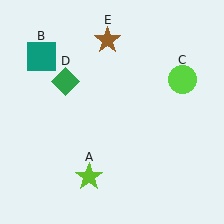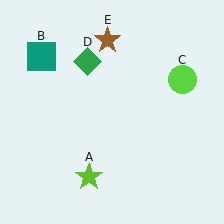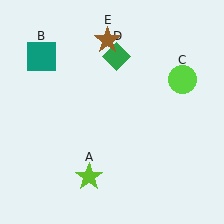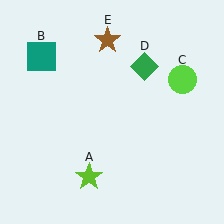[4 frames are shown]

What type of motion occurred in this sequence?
The green diamond (object D) rotated clockwise around the center of the scene.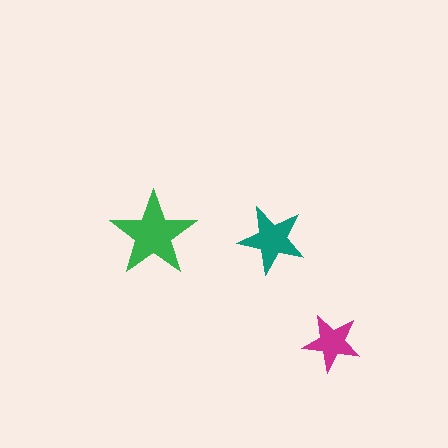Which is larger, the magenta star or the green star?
The green one.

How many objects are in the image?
There are 3 objects in the image.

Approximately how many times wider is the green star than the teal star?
About 1.5 times wider.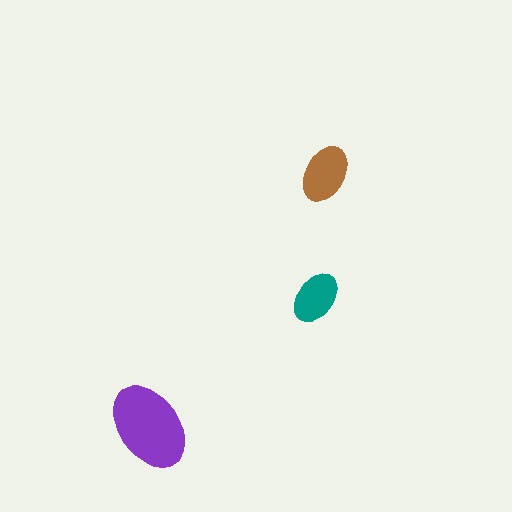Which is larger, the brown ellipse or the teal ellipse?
The brown one.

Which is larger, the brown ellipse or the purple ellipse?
The purple one.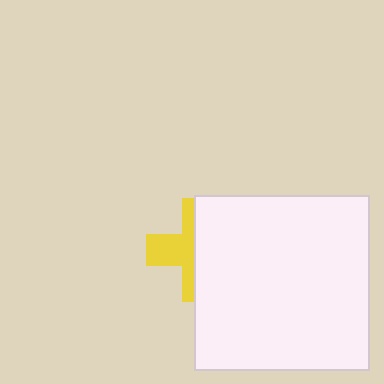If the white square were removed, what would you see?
You would see the complete yellow cross.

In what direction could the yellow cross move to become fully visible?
The yellow cross could move left. That would shift it out from behind the white square entirely.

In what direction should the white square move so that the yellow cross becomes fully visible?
The white square should move right. That is the shortest direction to clear the overlap and leave the yellow cross fully visible.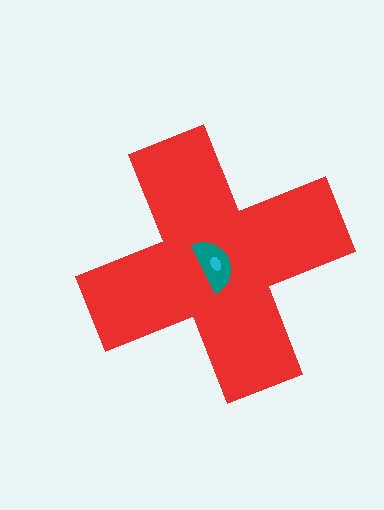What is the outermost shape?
The red cross.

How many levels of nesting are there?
3.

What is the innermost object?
The cyan ellipse.